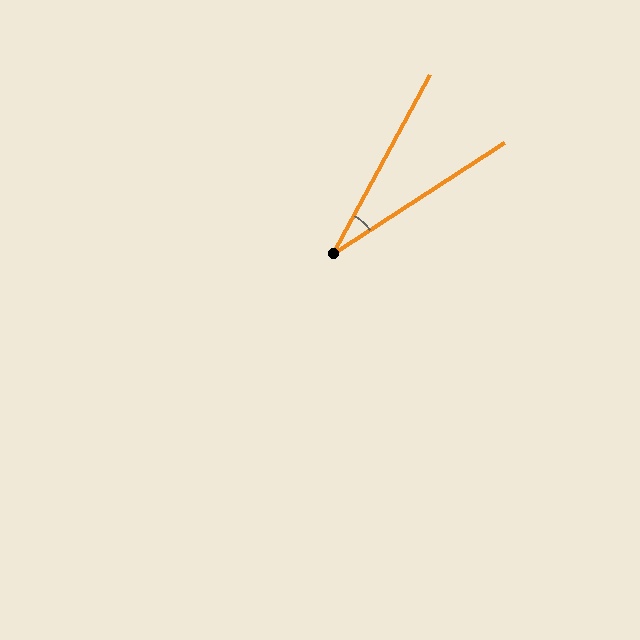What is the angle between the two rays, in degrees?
Approximately 29 degrees.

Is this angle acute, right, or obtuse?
It is acute.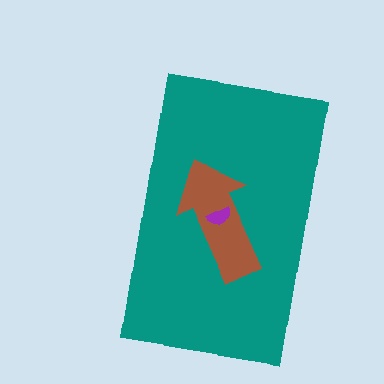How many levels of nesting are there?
3.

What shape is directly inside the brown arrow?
The purple semicircle.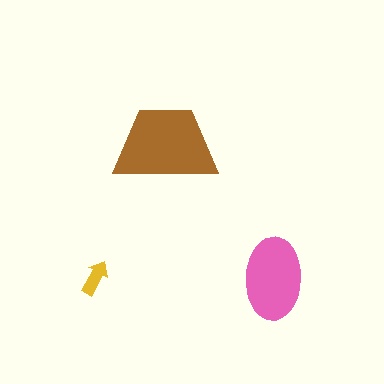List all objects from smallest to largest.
The yellow arrow, the pink ellipse, the brown trapezoid.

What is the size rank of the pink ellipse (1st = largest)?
2nd.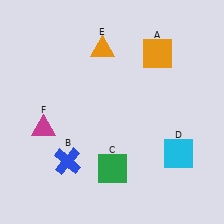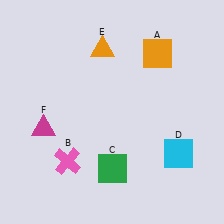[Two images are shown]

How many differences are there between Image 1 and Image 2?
There is 1 difference between the two images.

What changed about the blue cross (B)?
In Image 1, B is blue. In Image 2, it changed to pink.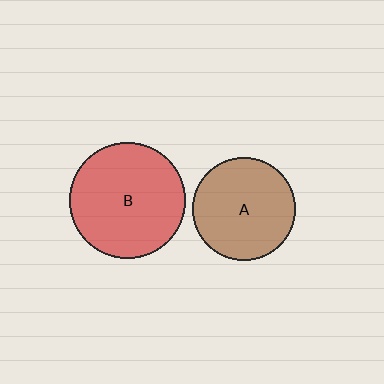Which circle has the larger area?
Circle B (red).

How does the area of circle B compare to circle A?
Approximately 1.3 times.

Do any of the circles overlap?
No, none of the circles overlap.